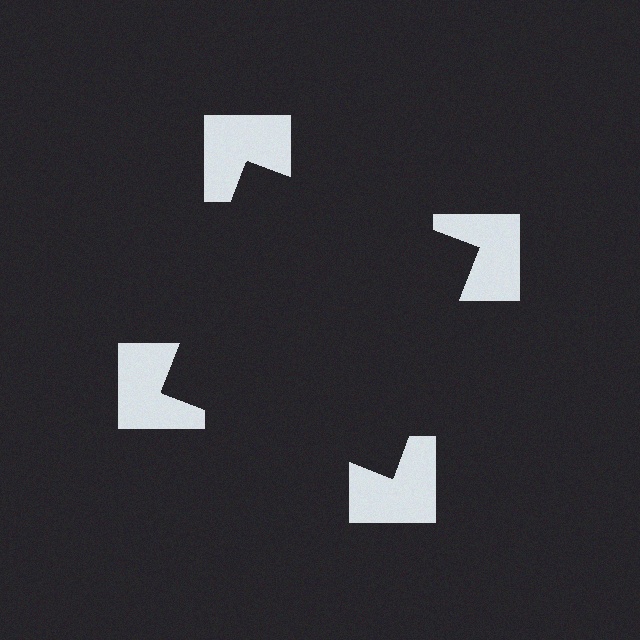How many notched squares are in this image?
There are 4 — one at each vertex of the illusory square.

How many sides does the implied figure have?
4 sides.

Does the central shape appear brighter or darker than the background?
It typically appears slightly darker than the background, even though no actual brightness change is drawn.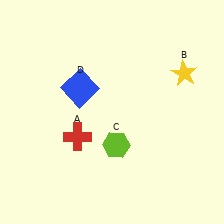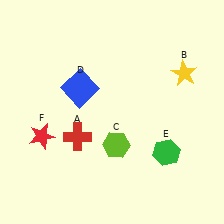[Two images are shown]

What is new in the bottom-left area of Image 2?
A red star (F) was added in the bottom-left area of Image 2.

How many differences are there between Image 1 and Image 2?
There are 2 differences between the two images.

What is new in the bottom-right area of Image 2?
A green hexagon (E) was added in the bottom-right area of Image 2.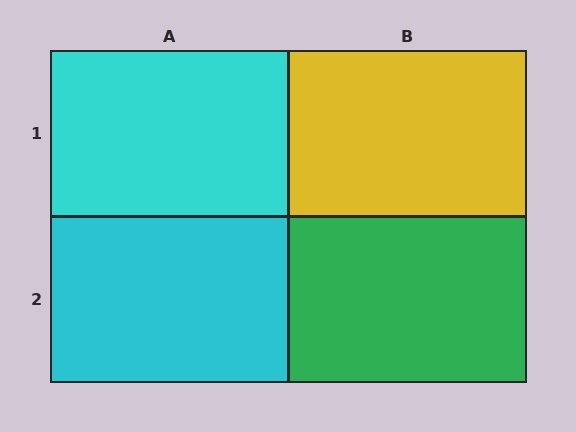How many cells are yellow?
1 cell is yellow.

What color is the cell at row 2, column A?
Cyan.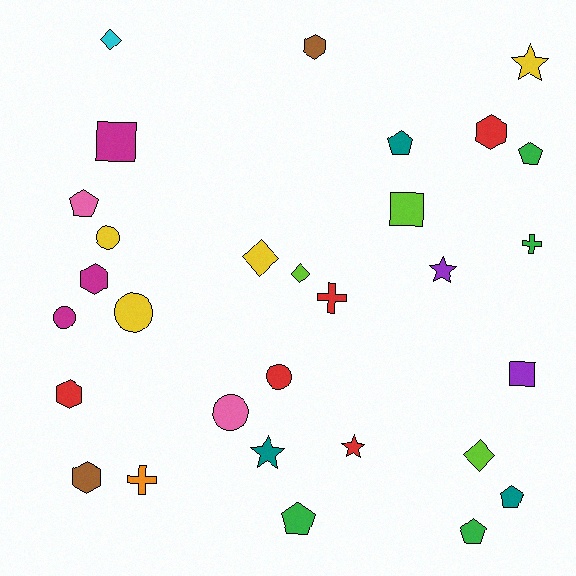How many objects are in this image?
There are 30 objects.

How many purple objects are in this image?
There are 2 purple objects.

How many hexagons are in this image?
There are 5 hexagons.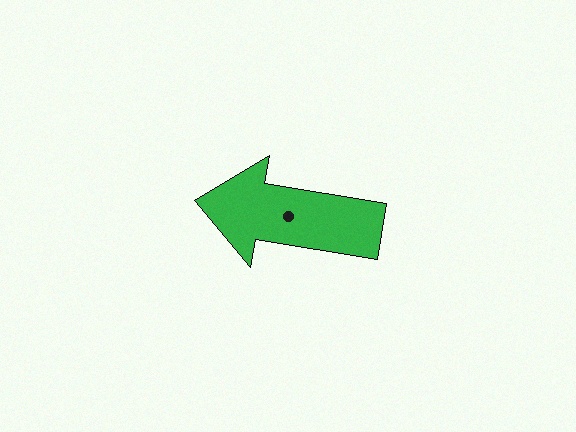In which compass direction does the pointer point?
West.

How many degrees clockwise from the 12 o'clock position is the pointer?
Approximately 279 degrees.